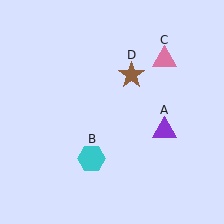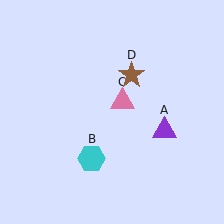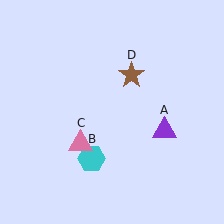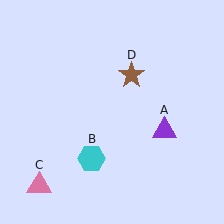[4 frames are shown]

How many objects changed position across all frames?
1 object changed position: pink triangle (object C).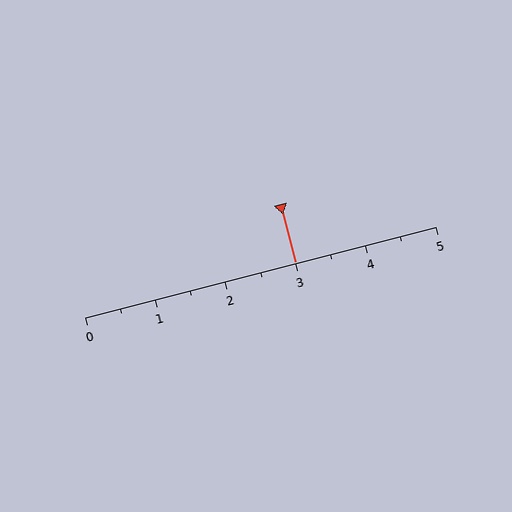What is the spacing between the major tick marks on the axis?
The major ticks are spaced 1 apart.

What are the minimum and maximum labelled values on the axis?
The axis runs from 0 to 5.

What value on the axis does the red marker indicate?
The marker indicates approximately 3.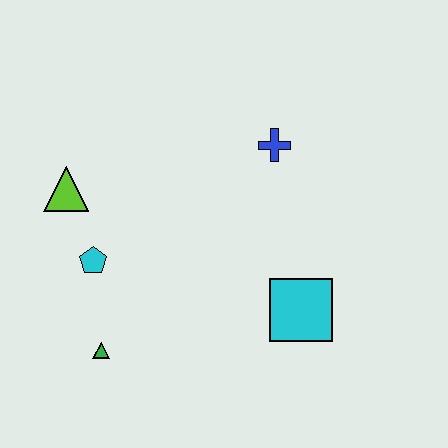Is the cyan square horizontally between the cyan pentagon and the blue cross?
No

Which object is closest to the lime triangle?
The cyan pentagon is closest to the lime triangle.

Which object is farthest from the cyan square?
The lime triangle is farthest from the cyan square.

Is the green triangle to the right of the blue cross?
No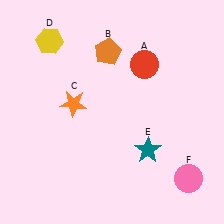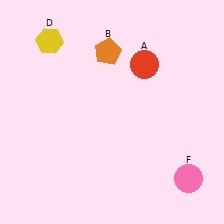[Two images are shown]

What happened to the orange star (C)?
The orange star (C) was removed in Image 2. It was in the top-left area of Image 1.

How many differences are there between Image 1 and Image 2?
There are 2 differences between the two images.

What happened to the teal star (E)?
The teal star (E) was removed in Image 2. It was in the bottom-right area of Image 1.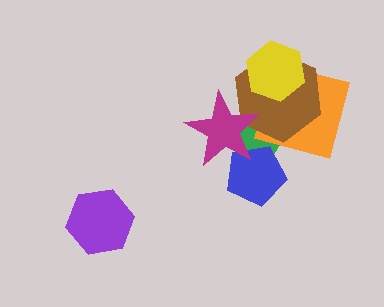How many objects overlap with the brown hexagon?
4 objects overlap with the brown hexagon.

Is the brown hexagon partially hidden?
Yes, it is partially covered by another shape.